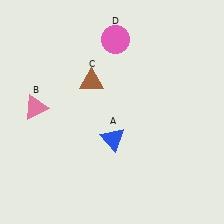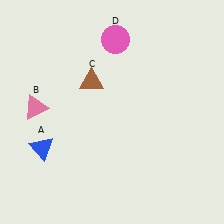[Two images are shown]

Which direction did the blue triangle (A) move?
The blue triangle (A) moved left.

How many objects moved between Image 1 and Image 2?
1 object moved between the two images.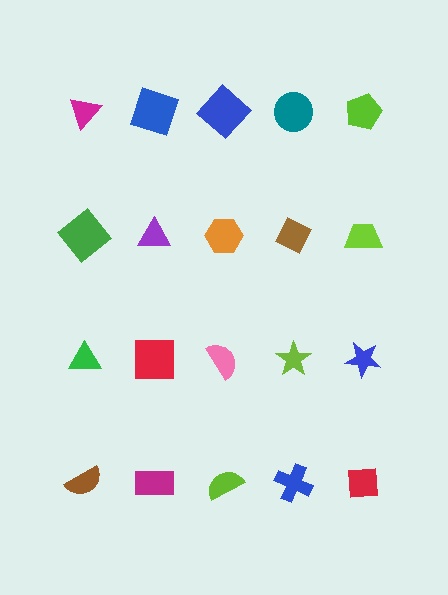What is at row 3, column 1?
A green triangle.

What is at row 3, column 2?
A red square.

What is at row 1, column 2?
A blue square.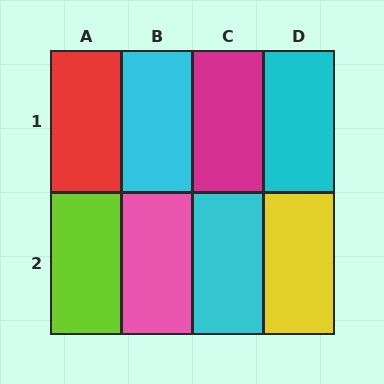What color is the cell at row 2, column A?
Lime.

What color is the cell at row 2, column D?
Yellow.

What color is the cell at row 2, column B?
Pink.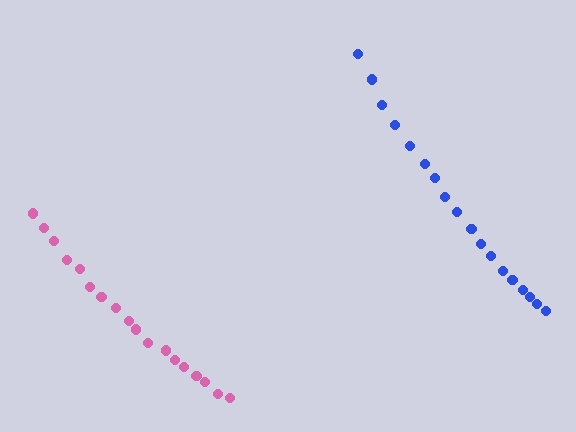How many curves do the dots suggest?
There are 2 distinct paths.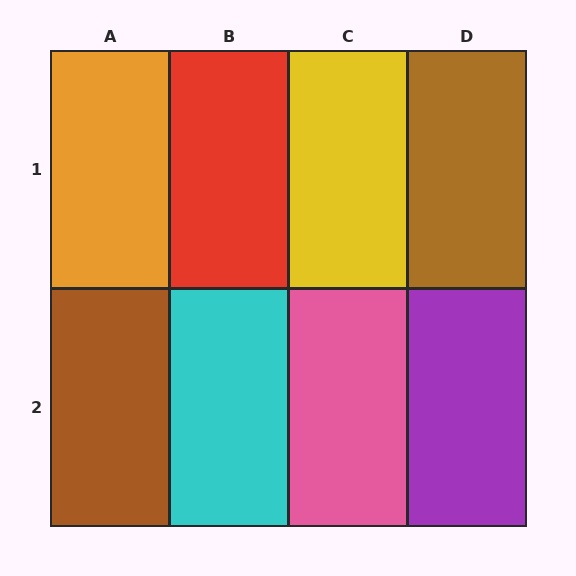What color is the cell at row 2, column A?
Brown.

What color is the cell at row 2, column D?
Purple.